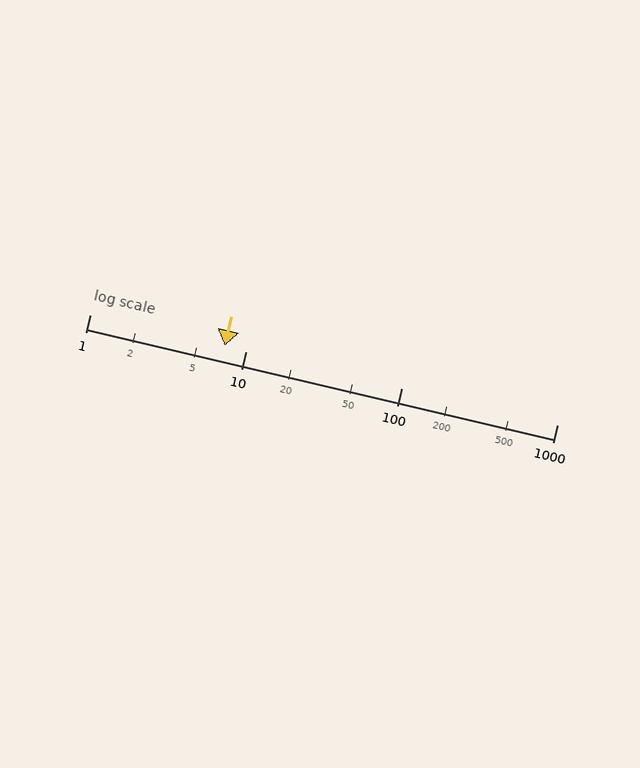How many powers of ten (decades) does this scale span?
The scale spans 3 decades, from 1 to 1000.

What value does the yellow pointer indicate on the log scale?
The pointer indicates approximately 7.3.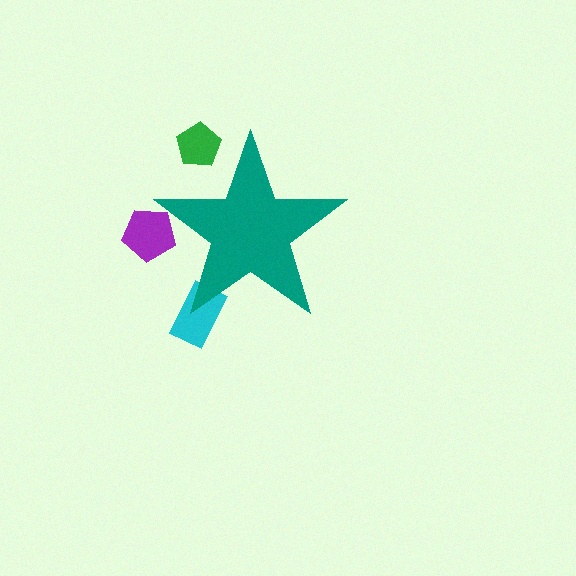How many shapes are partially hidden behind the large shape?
3 shapes are partially hidden.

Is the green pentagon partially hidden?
Yes, the green pentagon is partially hidden behind the teal star.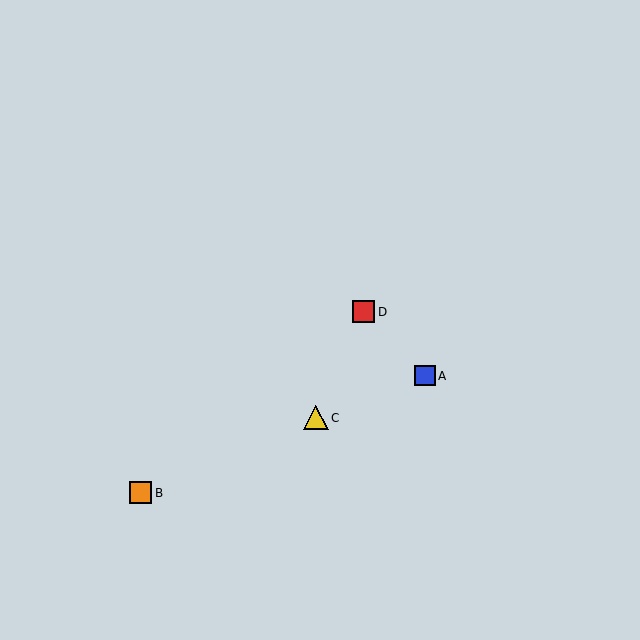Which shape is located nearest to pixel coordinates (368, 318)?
The red square (labeled D) at (364, 312) is nearest to that location.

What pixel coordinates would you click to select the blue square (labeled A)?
Click at (425, 376) to select the blue square A.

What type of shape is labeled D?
Shape D is a red square.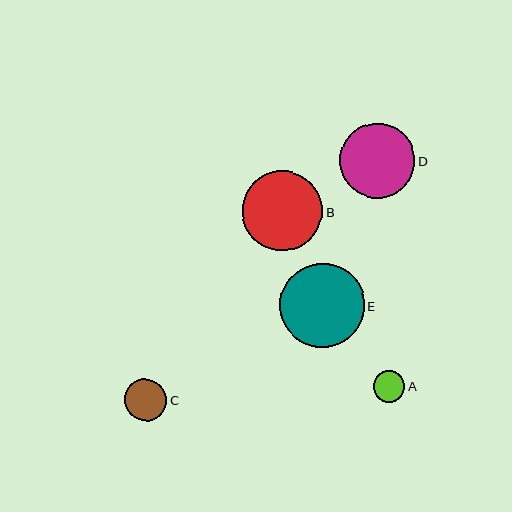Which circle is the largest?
Circle E is the largest with a size of approximately 84 pixels.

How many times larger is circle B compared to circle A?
Circle B is approximately 2.6 times the size of circle A.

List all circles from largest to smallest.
From largest to smallest: E, B, D, C, A.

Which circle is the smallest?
Circle A is the smallest with a size of approximately 31 pixels.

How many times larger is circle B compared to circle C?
Circle B is approximately 1.9 times the size of circle C.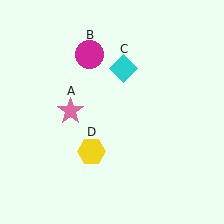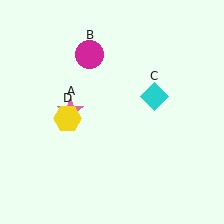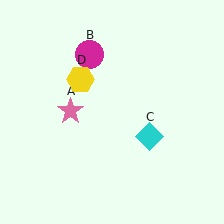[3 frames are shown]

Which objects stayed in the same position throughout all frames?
Pink star (object A) and magenta circle (object B) remained stationary.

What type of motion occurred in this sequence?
The cyan diamond (object C), yellow hexagon (object D) rotated clockwise around the center of the scene.